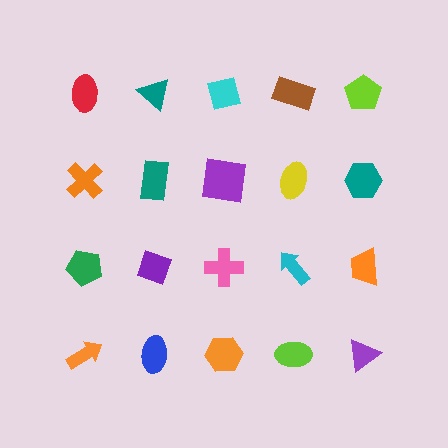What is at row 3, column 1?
A green pentagon.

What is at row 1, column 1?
A red ellipse.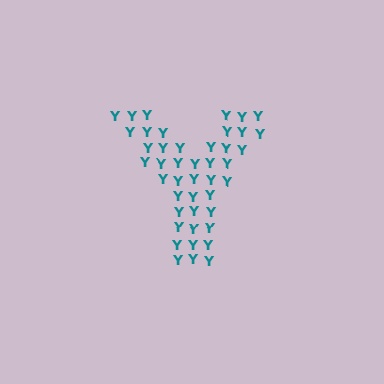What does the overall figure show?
The overall figure shows the letter Y.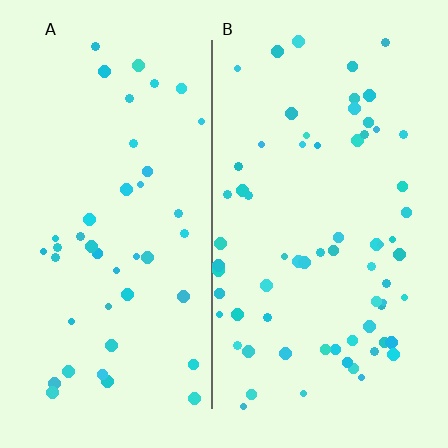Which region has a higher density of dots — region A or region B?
B (the right).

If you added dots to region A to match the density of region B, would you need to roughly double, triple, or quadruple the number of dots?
Approximately double.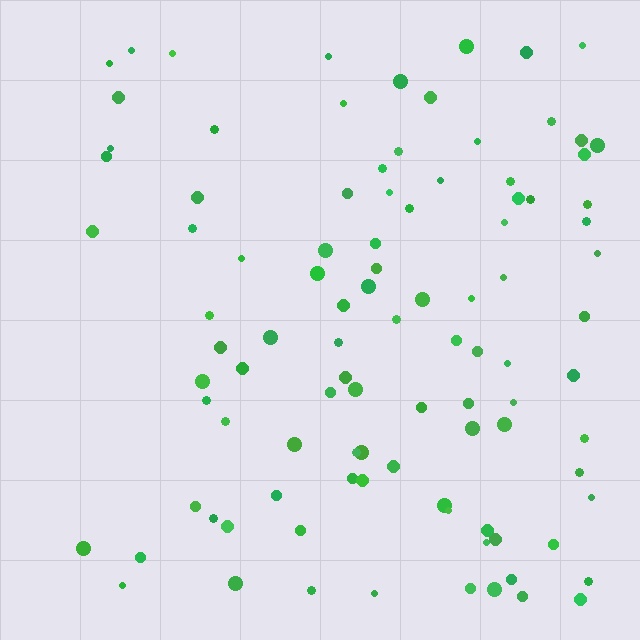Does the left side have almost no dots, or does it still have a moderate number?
Still a moderate number, just noticeably fewer than the right.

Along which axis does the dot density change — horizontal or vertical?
Horizontal.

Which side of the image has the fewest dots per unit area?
The left.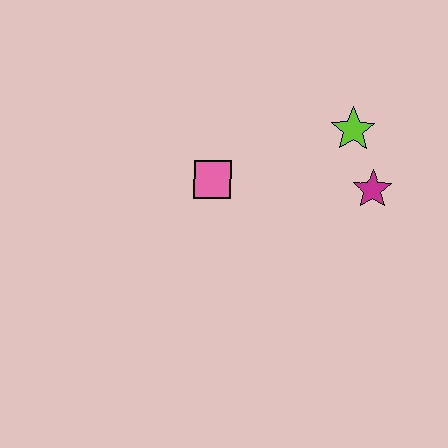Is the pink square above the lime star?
No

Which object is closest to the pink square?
The lime star is closest to the pink square.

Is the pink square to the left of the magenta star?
Yes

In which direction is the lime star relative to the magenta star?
The lime star is above the magenta star.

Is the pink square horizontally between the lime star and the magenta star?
No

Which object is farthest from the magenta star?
The pink square is farthest from the magenta star.